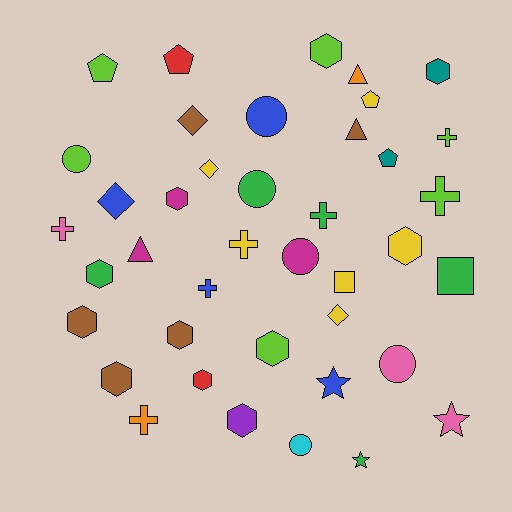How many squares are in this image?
There are 2 squares.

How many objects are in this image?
There are 40 objects.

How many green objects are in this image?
There are 5 green objects.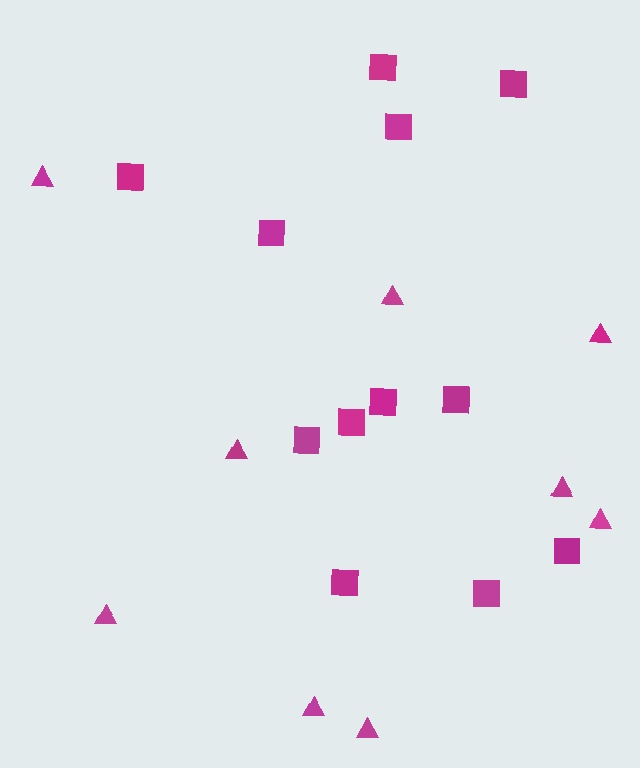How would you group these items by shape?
There are 2 groups: one group of triangles (9) and one group of squares (12).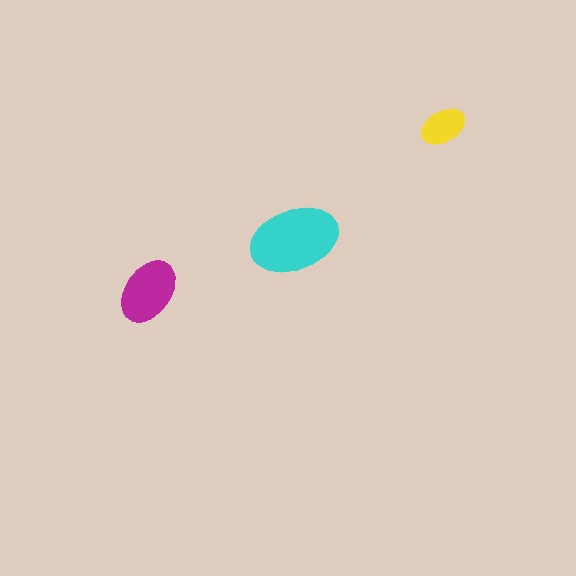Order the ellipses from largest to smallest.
the cyan one, the magenta one, the yellow one.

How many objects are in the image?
There are 3 objects in the image.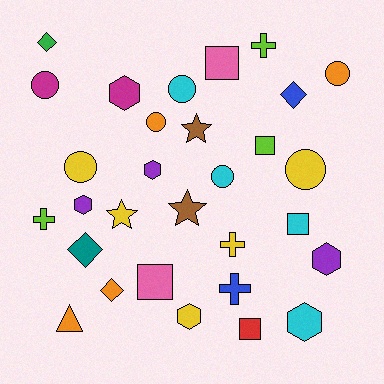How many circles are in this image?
There are 7 circles.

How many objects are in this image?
There are 30 objects.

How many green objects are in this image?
There is 1 green object.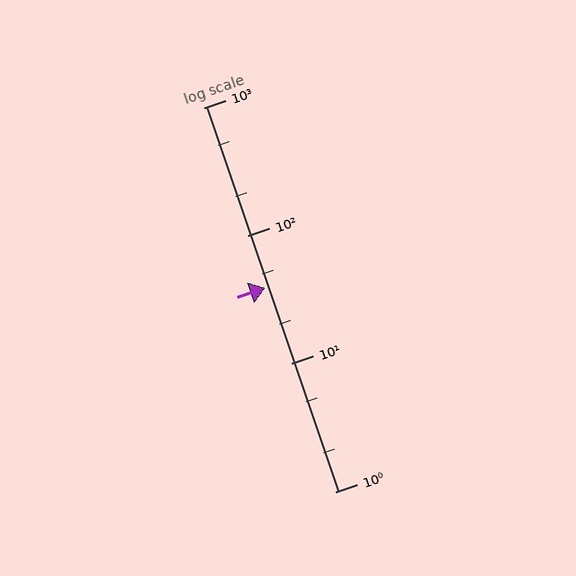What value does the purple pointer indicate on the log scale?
The pointer indicates approximately 39.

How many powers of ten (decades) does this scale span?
The scale spans 3 decades, from 1 to 1000.